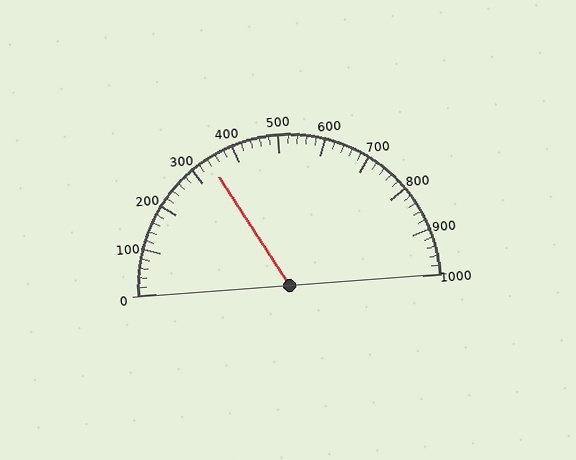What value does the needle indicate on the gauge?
The needle indicates approximately 340.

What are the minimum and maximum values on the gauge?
The gauge ranges from 0 to 1000.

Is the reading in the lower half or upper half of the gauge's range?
The reading is in the lower half of the range (0 to 1000).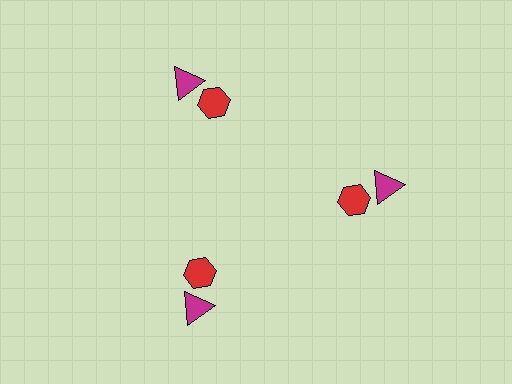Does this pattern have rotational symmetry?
Yes, this pattern has 3-fold rotational symmetry. It looks the same after rotating 120 degrees around the center.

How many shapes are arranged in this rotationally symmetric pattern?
There are 6 shapes, arranged in 3 groups of 2.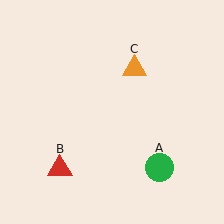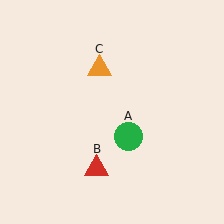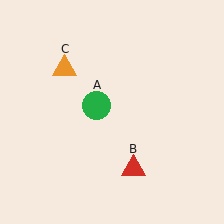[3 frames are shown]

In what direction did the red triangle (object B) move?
The red triangle (object B) moved right.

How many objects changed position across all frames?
3 objects changed position: green circle (object A), red triangle (object B), orange triangle (object C).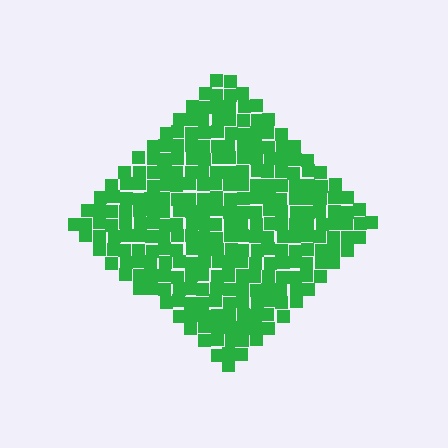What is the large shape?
The large shape is a diamond.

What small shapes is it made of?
It is made of small squares.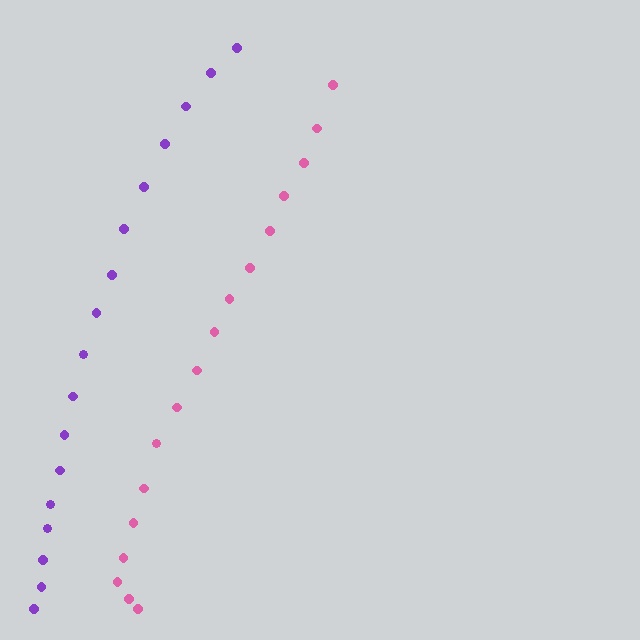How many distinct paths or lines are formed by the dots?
There are 2 distinct paths.